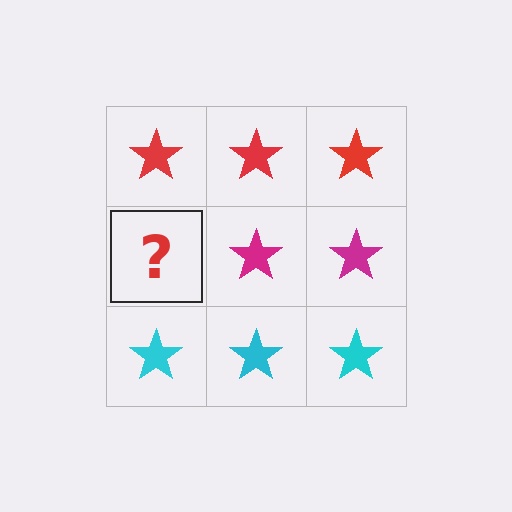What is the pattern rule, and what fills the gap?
The rule is that each row has a consistent color. The gap should be filled with a magenta star.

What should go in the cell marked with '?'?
The missing cell should contain a magenta star.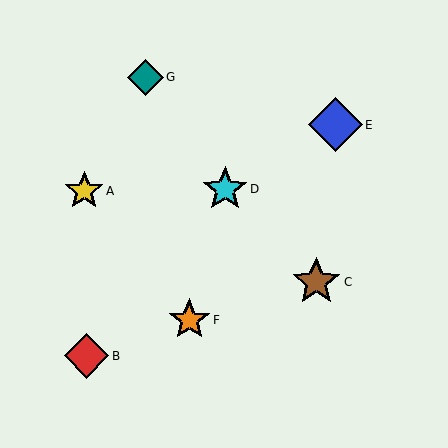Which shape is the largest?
The blue diamond (labeled E) is the largest.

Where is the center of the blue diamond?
The center of the blue diamond is at (335, 125).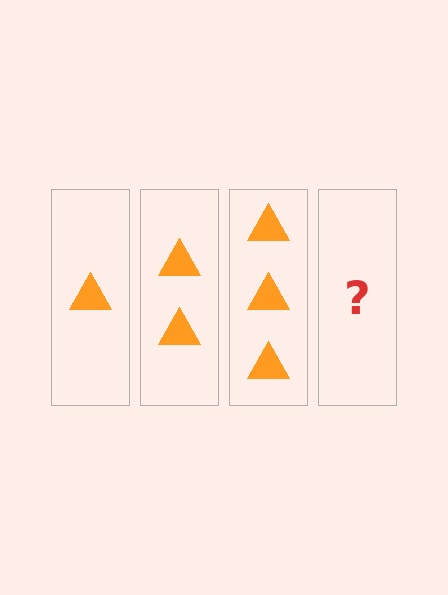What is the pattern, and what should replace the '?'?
The pattern is that each step adds one more triangle. The '?' should be 4 triangles.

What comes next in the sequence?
The next element should be 4 triangles.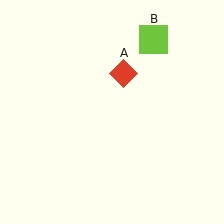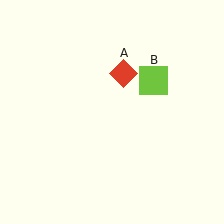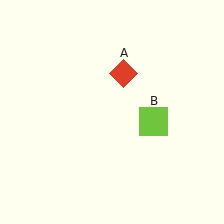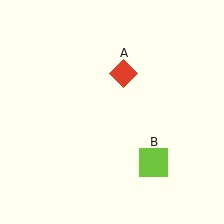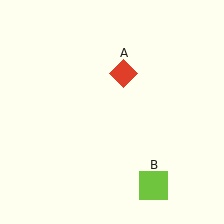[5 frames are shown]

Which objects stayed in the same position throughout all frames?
Red diamond (object A) remained stationary.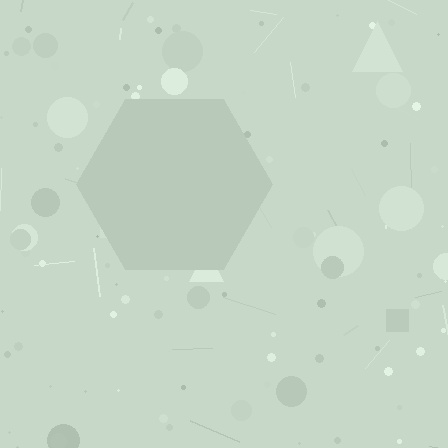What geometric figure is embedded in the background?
A hexagon is embedded in the background.